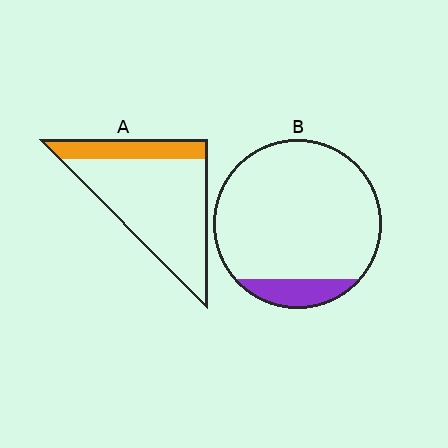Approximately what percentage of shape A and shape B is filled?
A is approximately 20% and B is approximately 10%.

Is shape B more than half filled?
No.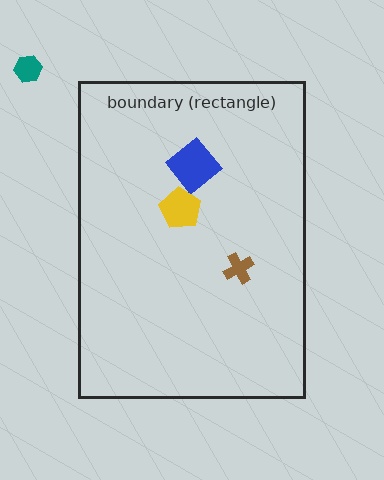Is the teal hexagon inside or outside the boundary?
Outside.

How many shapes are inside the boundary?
3 inside, 1 outside.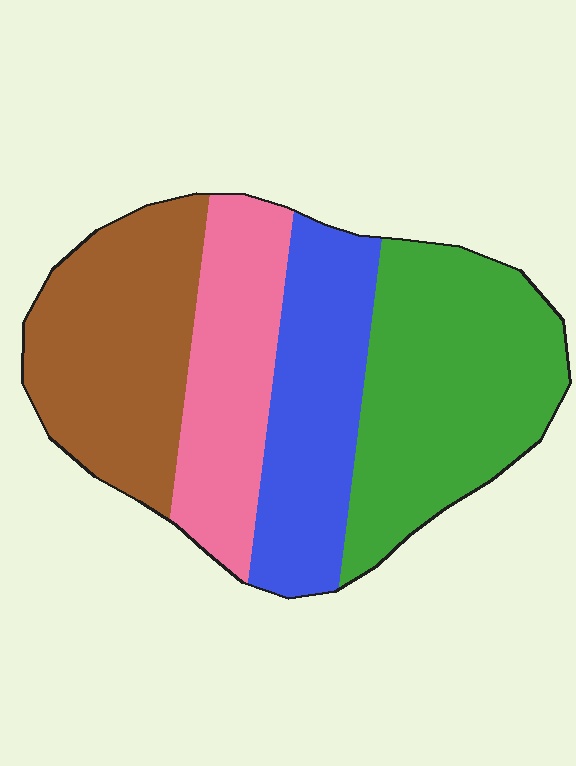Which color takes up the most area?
Green, at roughly 30%.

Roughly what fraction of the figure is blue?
Blue takes up between a sixth and a third of the figure.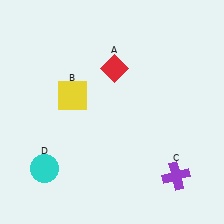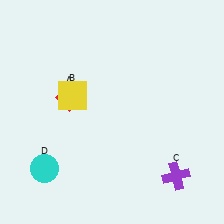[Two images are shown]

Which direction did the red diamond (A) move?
The red diamond (A) moved left.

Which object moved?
The red diamond (A) moved left.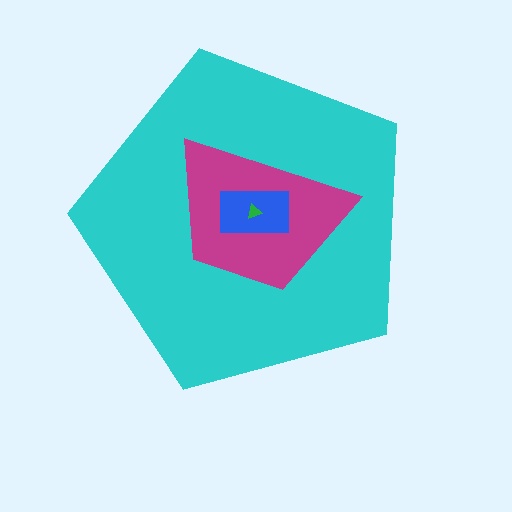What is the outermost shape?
The cyan pentagon.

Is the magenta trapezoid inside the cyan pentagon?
Yes.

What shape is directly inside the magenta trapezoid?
The blue rectangle.